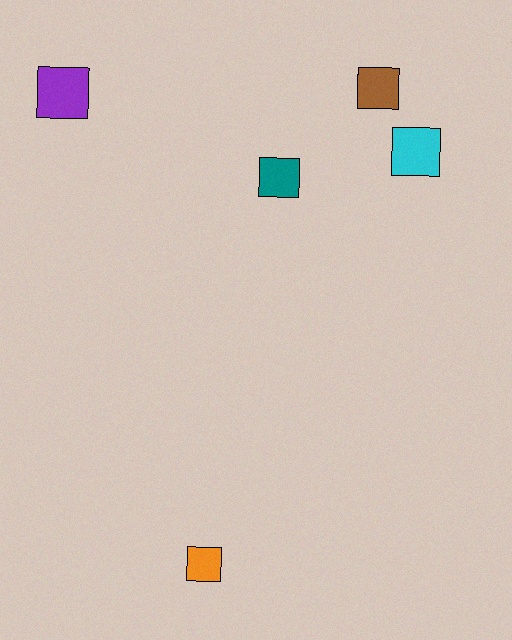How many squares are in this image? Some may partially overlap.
There are 5 squares.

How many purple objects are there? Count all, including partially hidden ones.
There is 1 purple object.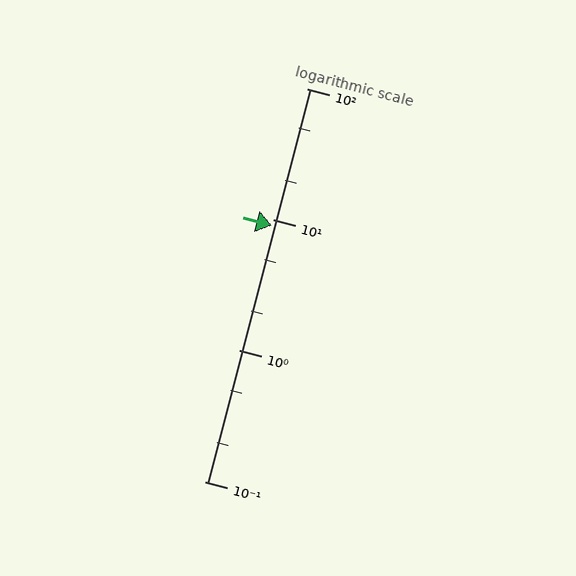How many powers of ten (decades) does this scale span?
The scale spans 3 decades, from 0.1 to 100.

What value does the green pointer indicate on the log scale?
The pointer indicates approximately 9.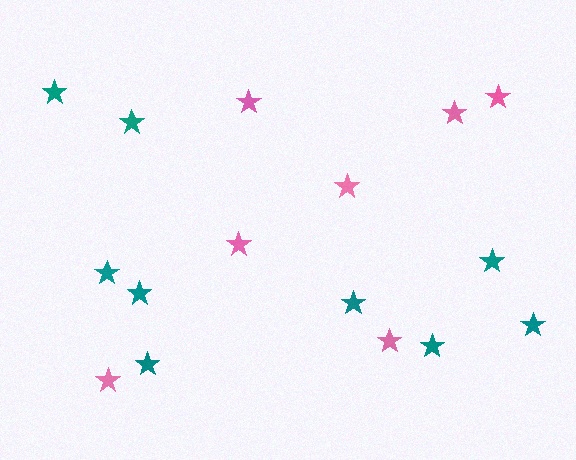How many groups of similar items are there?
There are 2 groups: one group of pink stars (7) and one group of teal stars (9).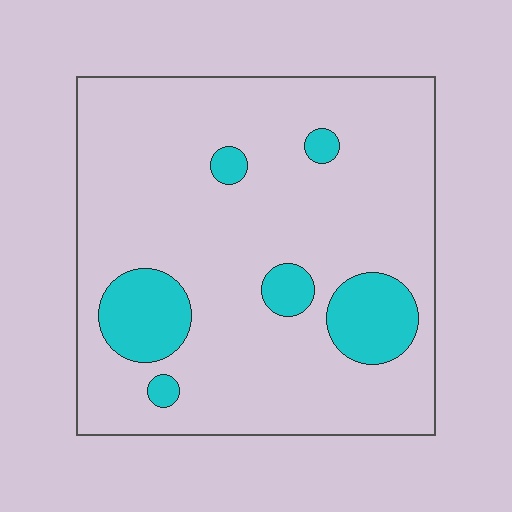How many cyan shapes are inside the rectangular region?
6.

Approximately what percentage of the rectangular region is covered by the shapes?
Approximately 15%.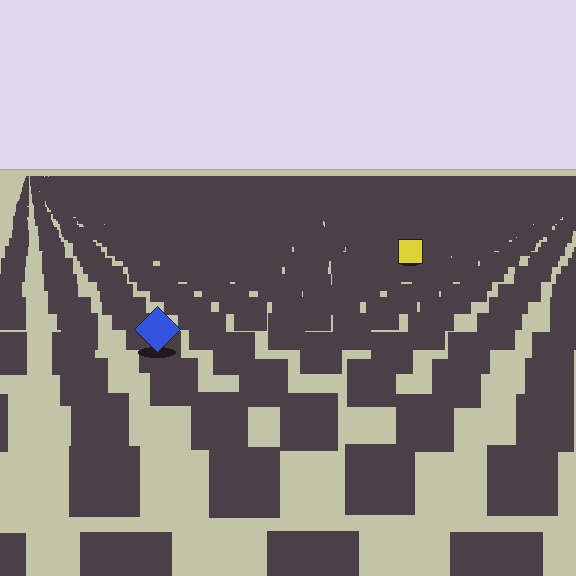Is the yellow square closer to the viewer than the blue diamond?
No. The blue diamond is closer — you can tell from the texture gradient: the ground texture is coarser near it.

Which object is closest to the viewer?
The blue diamond is closest. The texture marks near it are larger and more spread out.